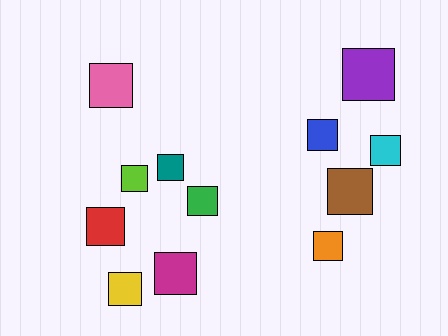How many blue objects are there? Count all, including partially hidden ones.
There is 1 blue object.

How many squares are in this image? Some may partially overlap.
There are 12 squares.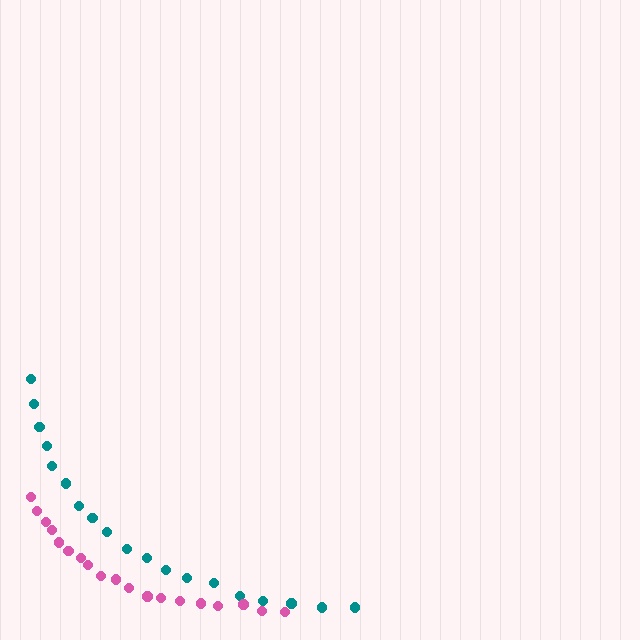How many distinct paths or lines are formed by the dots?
There are 2 distinct paths.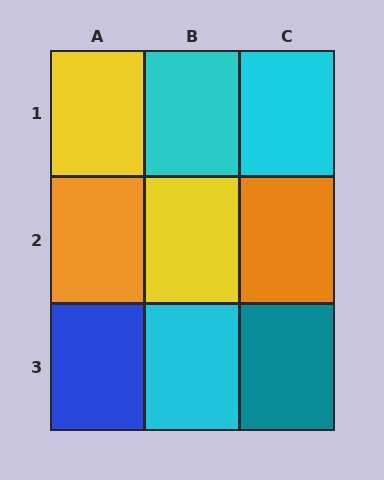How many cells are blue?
1 cell is blue.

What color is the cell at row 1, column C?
Cyan.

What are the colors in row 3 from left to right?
Blue, cyan, teal.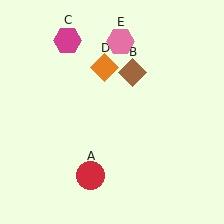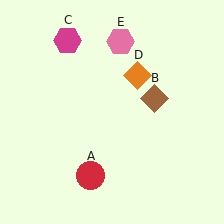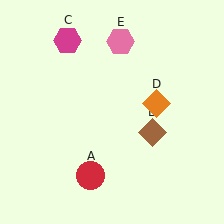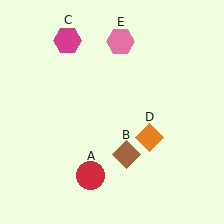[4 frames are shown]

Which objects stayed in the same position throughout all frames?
Red circle (object A) and magenta hexagon (object C) and pink hexagon (object E) remained stationary.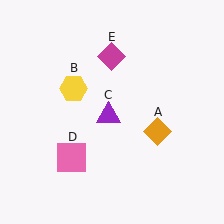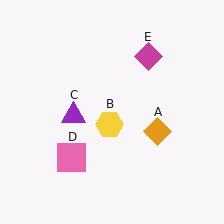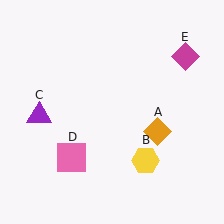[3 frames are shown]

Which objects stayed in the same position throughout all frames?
Orange diamond (object A) and pink square (object D) remained stationary.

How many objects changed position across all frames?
3 objects changed position: yellow hexagon (object B), purple triangle (object C), magenta diamond (object E).